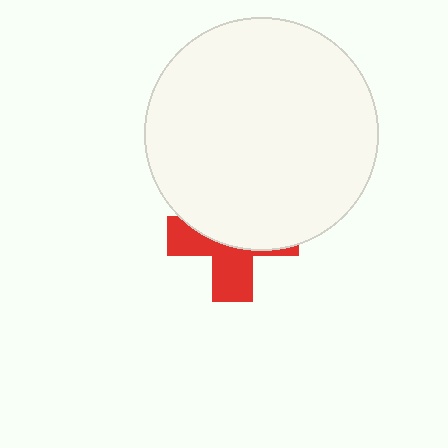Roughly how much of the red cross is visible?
A small part of it is visible (roughly 42%).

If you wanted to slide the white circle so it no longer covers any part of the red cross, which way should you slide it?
Slide it up — that is the most direct way to separate the two shapes.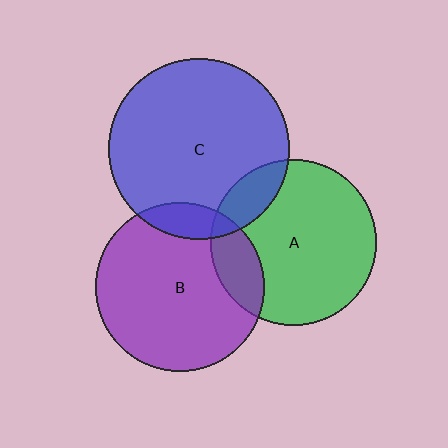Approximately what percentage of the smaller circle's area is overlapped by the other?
Approximately 15%.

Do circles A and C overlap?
Yes.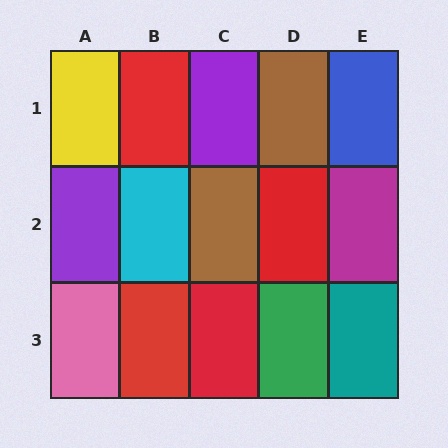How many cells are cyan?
1 cell is cyan.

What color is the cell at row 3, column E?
Teal.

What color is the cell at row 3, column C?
Red.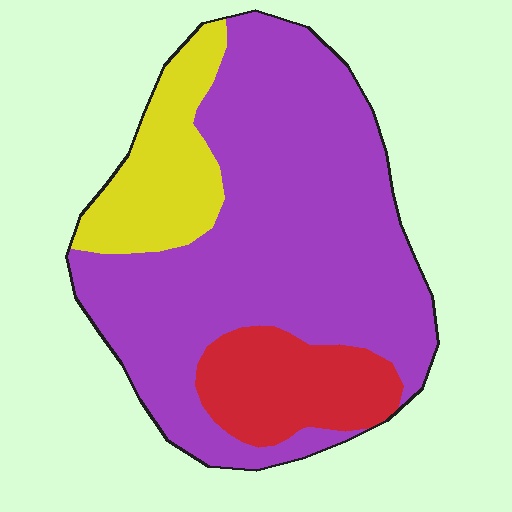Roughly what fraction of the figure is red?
Red takes up about one sixth (1/6) of the figure.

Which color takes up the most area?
Purple, at roughly 70%.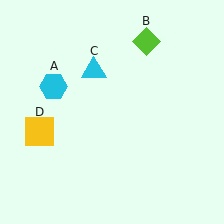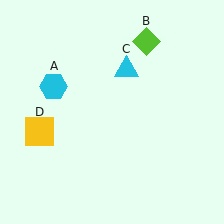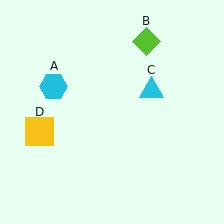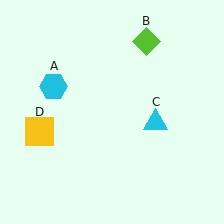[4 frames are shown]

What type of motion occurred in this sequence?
The cyan triangle (object C) rotated clockwise around the center of the scene.